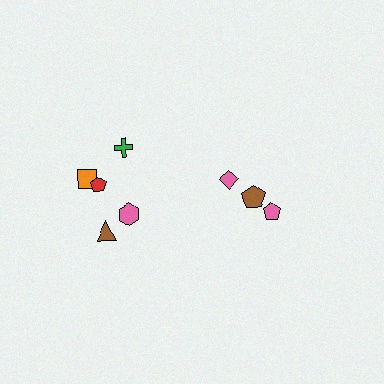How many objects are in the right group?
There are 3 objects.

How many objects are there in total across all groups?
There are 8 objects.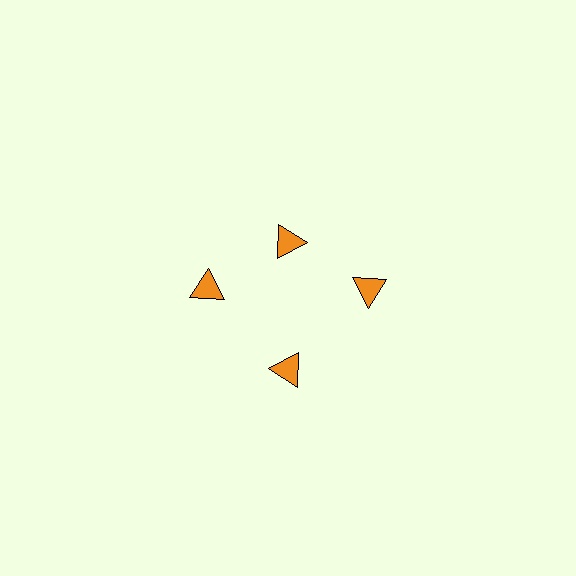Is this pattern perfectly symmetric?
No. The 4 orange triangles are arranged in a ring, but one element near the 12 o'clock position is pulled inward toward the center, breaking the 4-fold rotational symmetry.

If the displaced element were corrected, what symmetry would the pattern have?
It would have 4-fold rotational symmetry — the pattern would map onto itself every 90 degrees.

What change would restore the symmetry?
The symmetry would be restored by moving it outward, back onto the ring so that all 4 triangles sit at equal angles and equal distance from the center.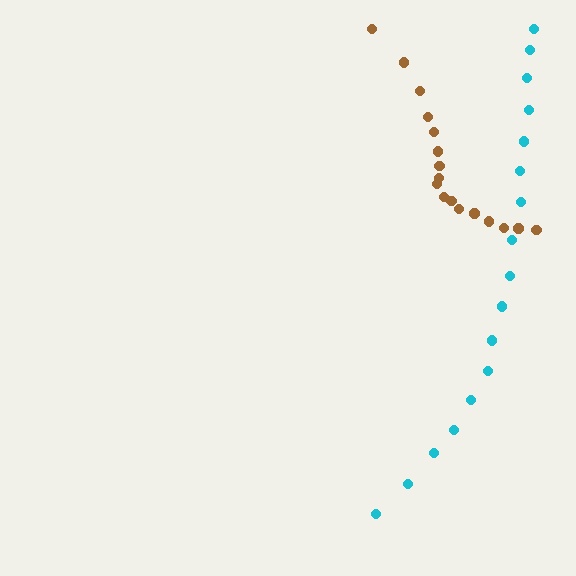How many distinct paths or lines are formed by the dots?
There are 2 distinct paths.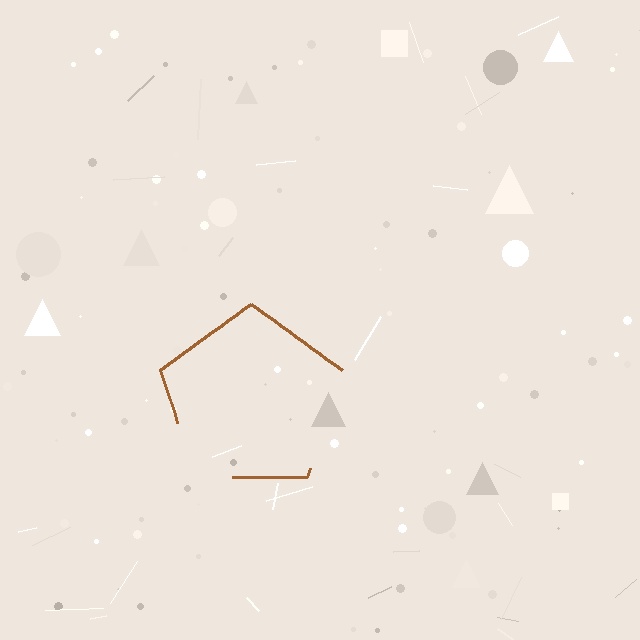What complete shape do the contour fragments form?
The contour fragments form a pentagon.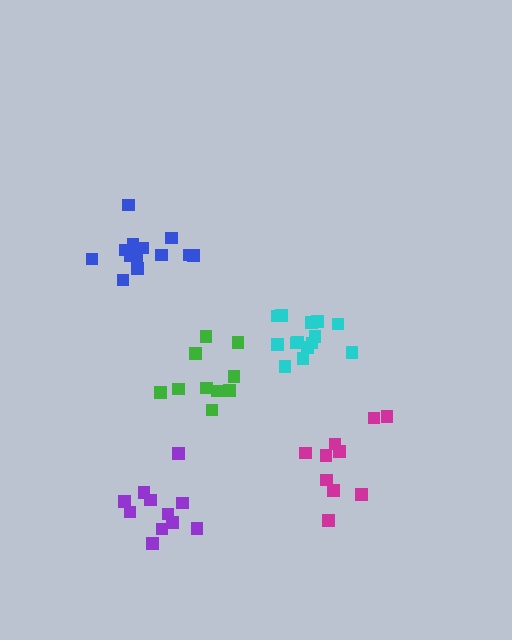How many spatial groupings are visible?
There are 5 spatial groupings.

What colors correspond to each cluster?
The clusters are colored: green, blue, purple, cyan, magenta.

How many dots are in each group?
Group 1: 10 dots, Group 2: 13 dots, Group 3: 11 dots, Group 4: 15 dots, Group 5: 10 dots (59 total).